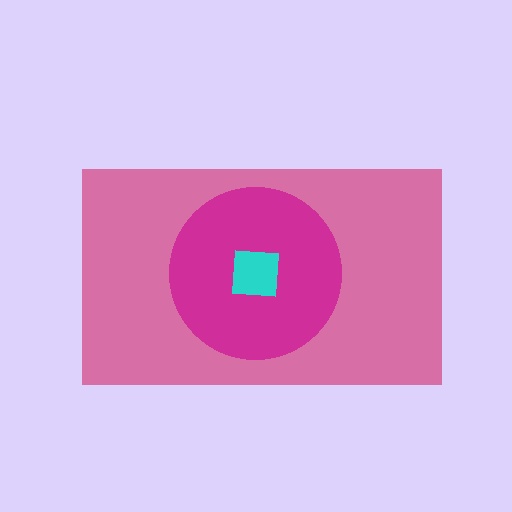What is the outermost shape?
The pink rectangle.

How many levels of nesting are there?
3.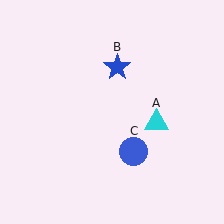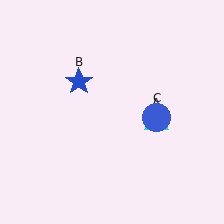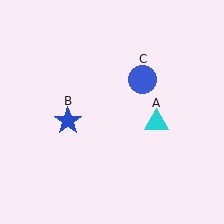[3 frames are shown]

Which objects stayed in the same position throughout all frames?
Cyan triangle (object A) remained stationary.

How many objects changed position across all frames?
2 objects changed position: blue star (object B), blue circle (object C).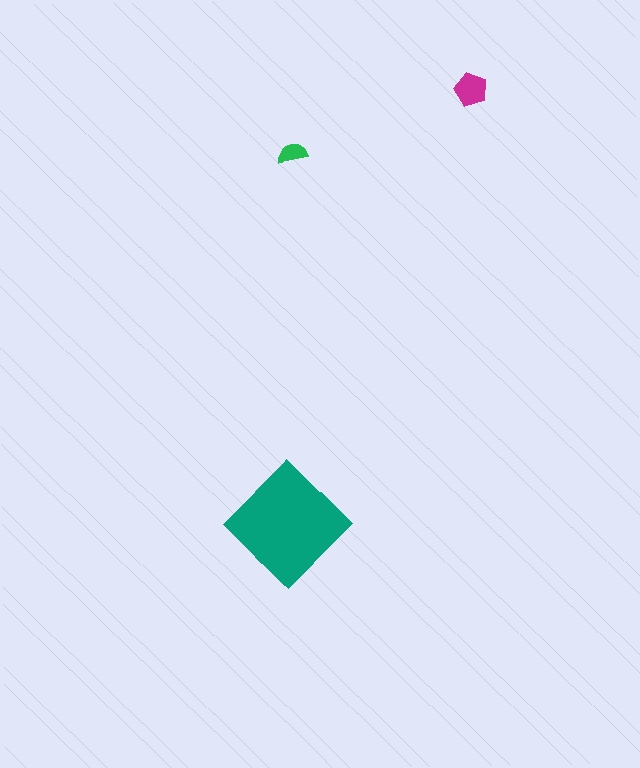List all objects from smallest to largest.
The green semicircle, the magenta pentagon, the teal diamond.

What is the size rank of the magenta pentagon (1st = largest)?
2nd.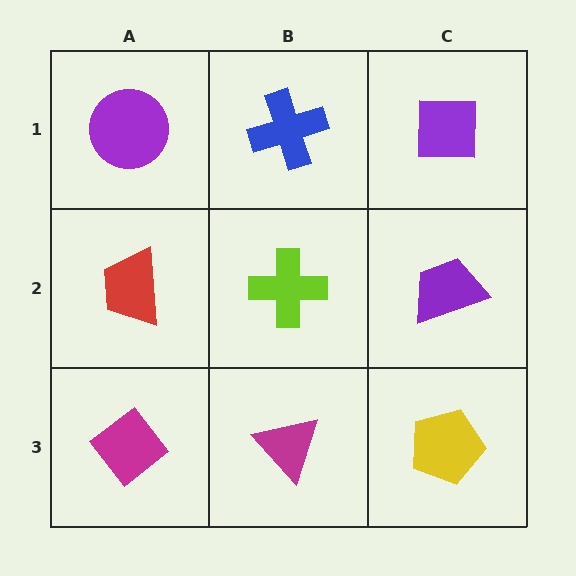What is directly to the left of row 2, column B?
A red trapezoid.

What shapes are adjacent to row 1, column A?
A red trapezoid (row 2, column A), a blue cross (row 1, column B).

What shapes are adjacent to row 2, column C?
A purple square (row 1, column C), a yellow pentagon (row 3, column C), a lime cross (row 2, column B).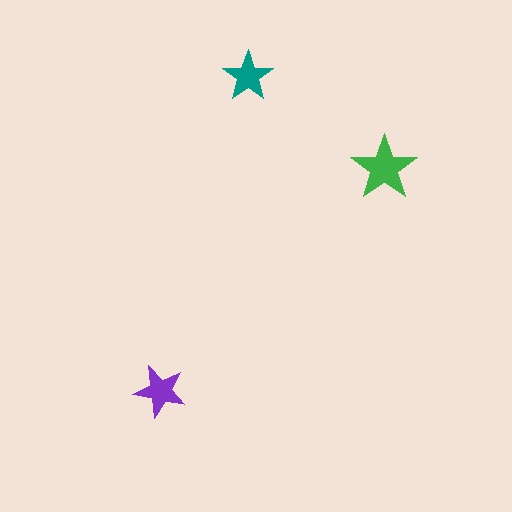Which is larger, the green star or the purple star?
The green one.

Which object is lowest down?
The purple star is bottommost.